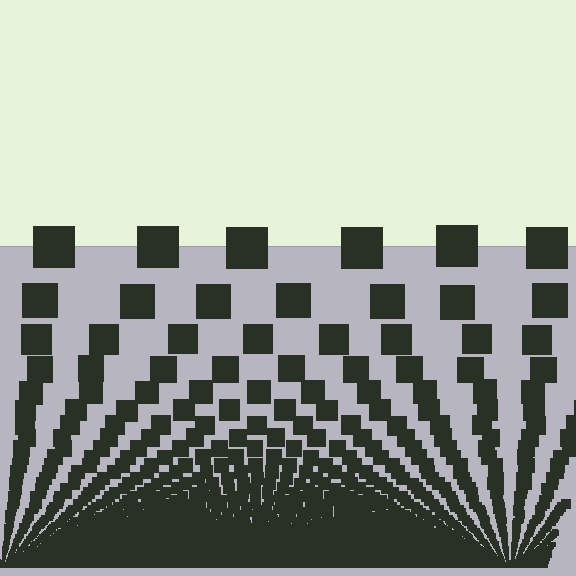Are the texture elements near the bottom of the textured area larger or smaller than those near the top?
Smaller. The gradient is inverted — elements near the bottom are smaller and denser.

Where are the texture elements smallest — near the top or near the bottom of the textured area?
Near the bottom.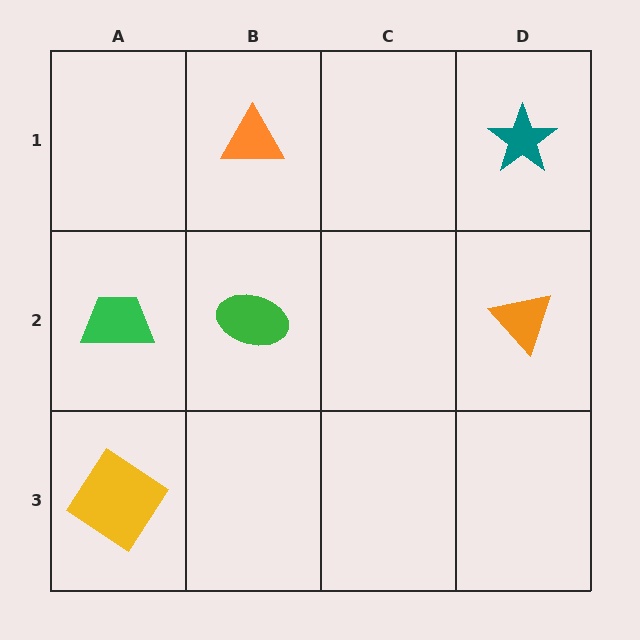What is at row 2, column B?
A green ellipse.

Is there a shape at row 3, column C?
No, that cell is empty.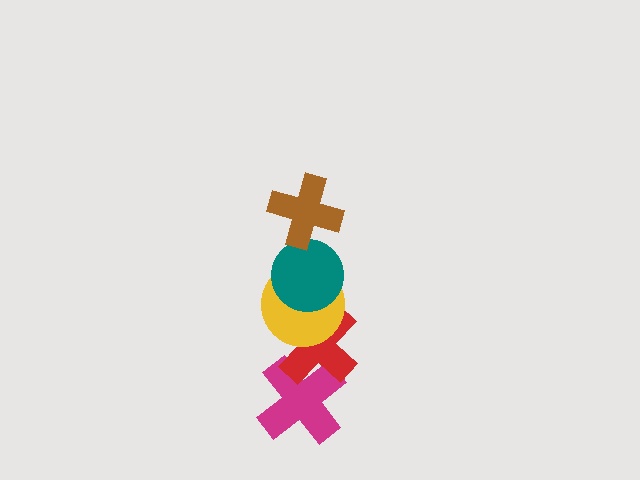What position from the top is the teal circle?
The teal circle is 2nd from the top.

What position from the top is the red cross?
The red cross is 4th from the top.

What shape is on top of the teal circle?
The brown cross is on top of the teal circle.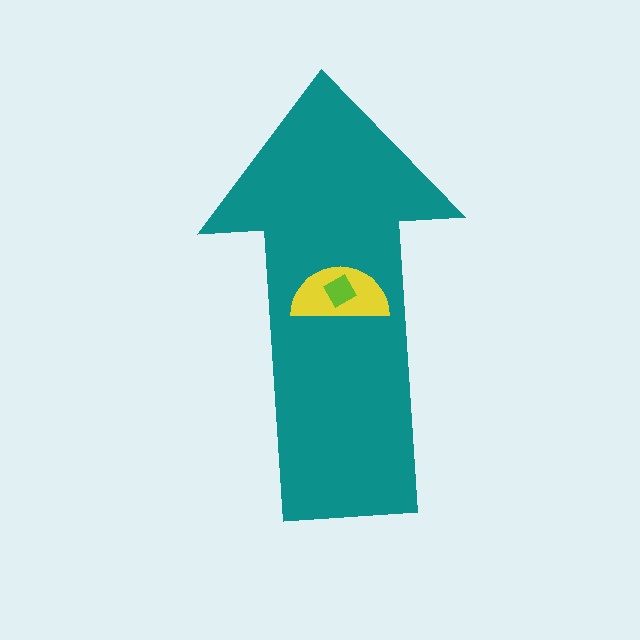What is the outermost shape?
The teal arrow.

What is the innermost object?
The lime square.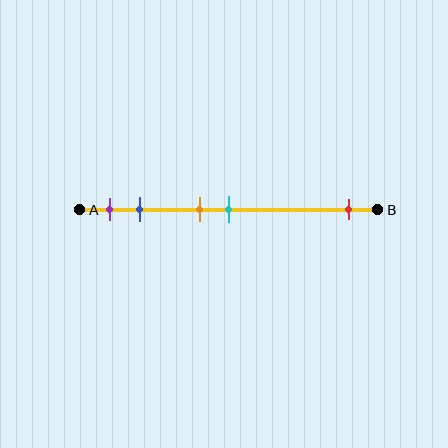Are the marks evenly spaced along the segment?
No, the marks are not evenly spaced.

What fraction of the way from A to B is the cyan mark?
The cyan mark is approximately 50% (0.5) of the way from A to B.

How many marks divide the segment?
There are 5 marks dividing the segment.